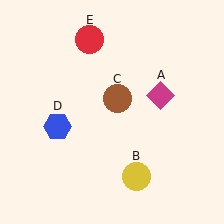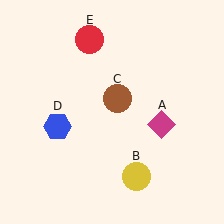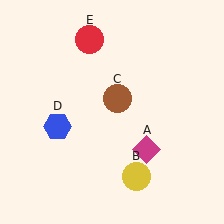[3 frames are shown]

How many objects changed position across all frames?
1 object changed position: magenta diamond (object A).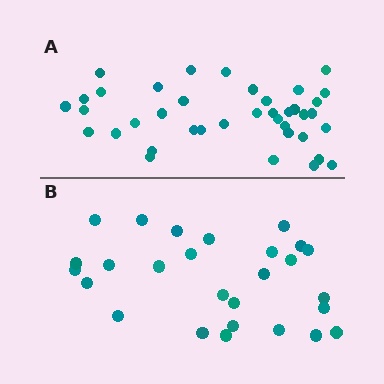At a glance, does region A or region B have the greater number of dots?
Region A (the top region) has more dots.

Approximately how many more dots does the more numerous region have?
Region A has roughly 12 or so more dots than region B.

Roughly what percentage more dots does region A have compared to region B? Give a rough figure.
About 45% more.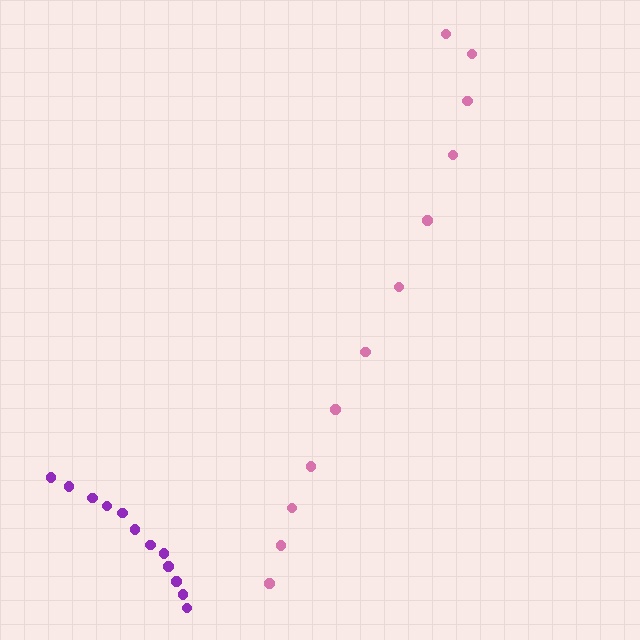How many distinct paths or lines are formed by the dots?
There are 2 distinct paths.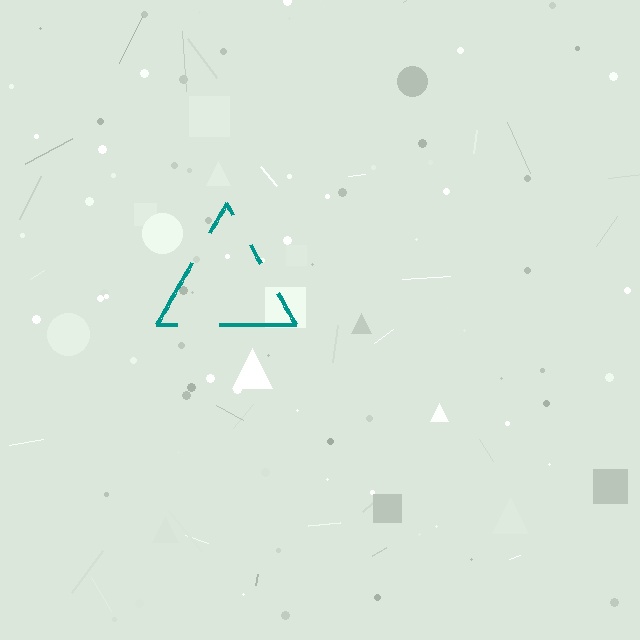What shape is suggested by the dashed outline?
The dashed outline suggests a triangle.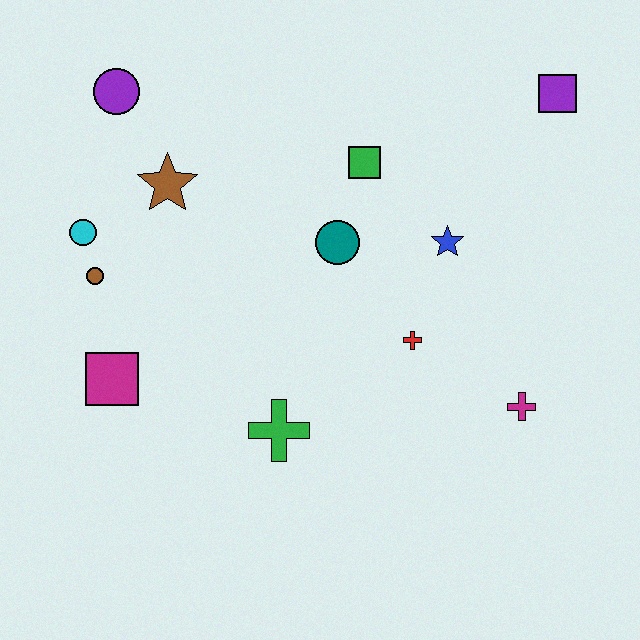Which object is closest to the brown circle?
The cyan circle is closest to the brown circle.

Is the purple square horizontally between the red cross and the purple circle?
No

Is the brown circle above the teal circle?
No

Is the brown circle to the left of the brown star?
Yes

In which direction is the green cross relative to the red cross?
The green cross is to the left of the red cross.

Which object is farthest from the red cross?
The purple circle is farthest from the red cross.